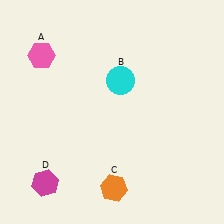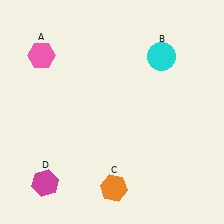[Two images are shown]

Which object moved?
The cyan circle (B) moved right.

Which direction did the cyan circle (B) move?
The cyan circle (B) moved right.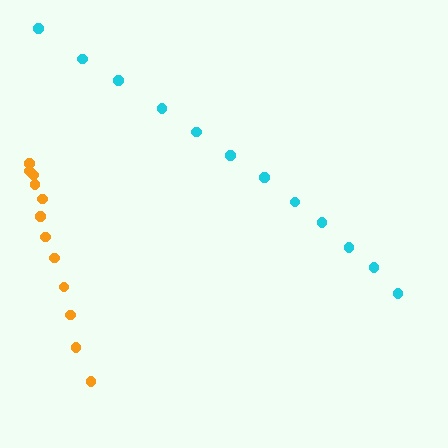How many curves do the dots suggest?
There are 2 distinct paths.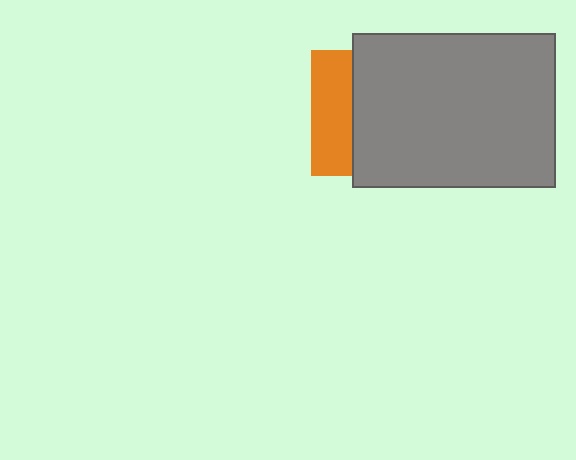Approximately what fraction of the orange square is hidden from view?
Roughly 68% of the orange square is hidden behind the gray rectangle.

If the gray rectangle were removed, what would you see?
You would see the complete orange square.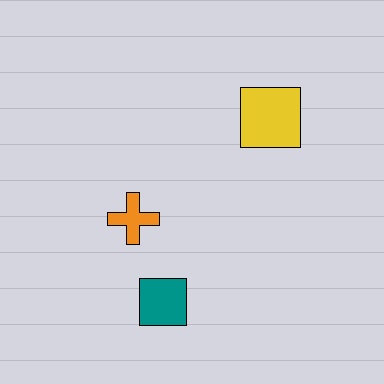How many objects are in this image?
There are 3 objects.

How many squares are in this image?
There are 2 squares.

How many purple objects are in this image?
There are no purple objects.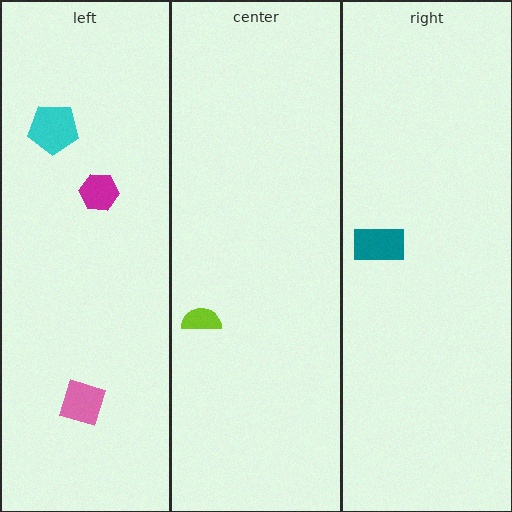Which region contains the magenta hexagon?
The left region.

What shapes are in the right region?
The teal rectangle.